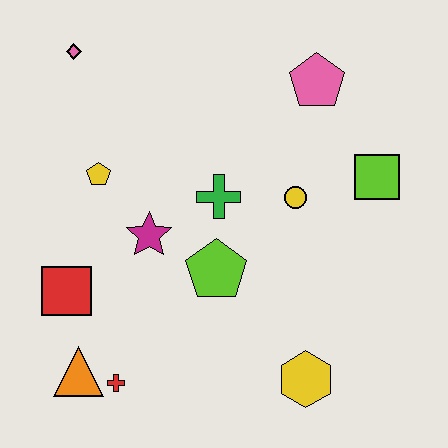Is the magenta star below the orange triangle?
No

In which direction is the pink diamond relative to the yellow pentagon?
The pink diamond is above the yellow pentagon.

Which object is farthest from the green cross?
The orange triangle is farthest from the green cross.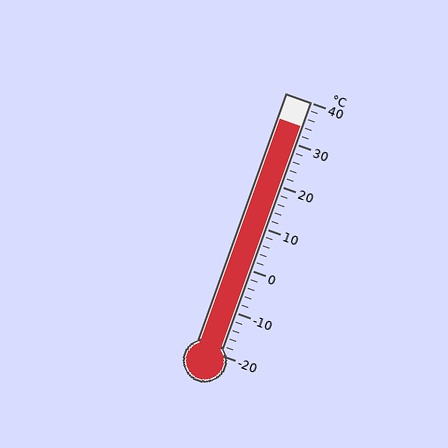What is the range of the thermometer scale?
The thermometer scale ranges from -20°C to 40°C.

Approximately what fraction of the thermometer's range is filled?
The thermometer is filled to approximately 90% of its range.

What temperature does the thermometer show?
The thermometer shows approximately 34°C.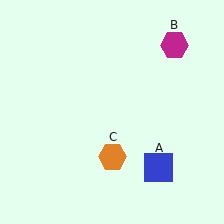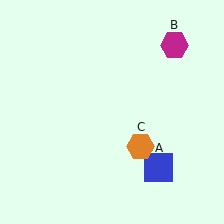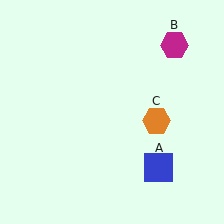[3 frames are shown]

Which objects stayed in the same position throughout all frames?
Blue square (object A) and magenta hexagon (object B) remained stationary.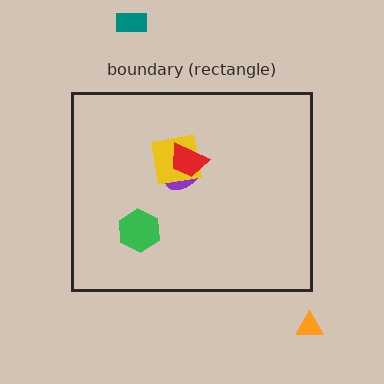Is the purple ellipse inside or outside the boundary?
Inside.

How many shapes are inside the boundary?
4 inside, 2 outside.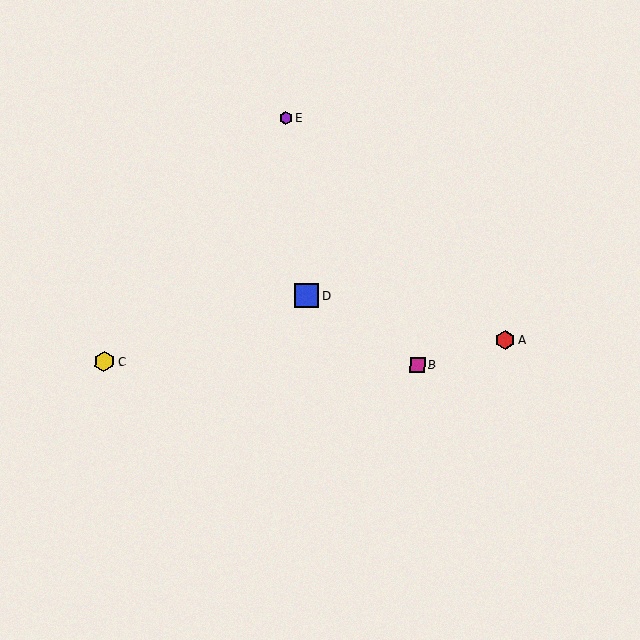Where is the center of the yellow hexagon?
The center of the yellow hexagon is at (104, 361).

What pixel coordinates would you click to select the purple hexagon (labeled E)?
Click at (286, 118) to select the purple hexagon E.